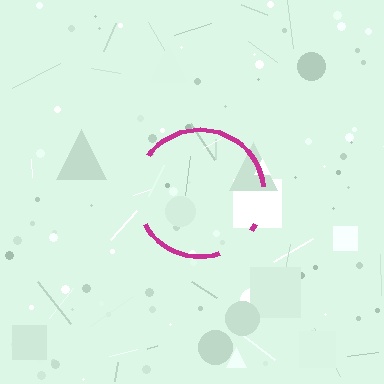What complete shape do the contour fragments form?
The contour fragments form a circle.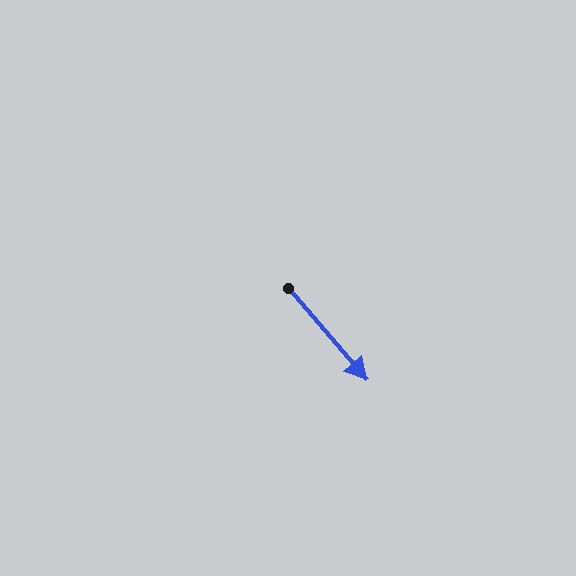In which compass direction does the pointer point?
Southeast.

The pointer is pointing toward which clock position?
Roughly 5 o'clock.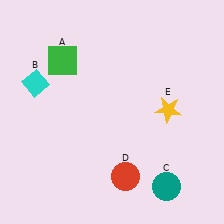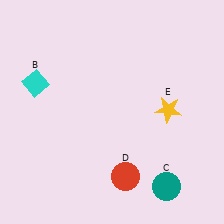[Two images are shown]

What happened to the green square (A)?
The green square (A) was removed in Image 2. It was in the top-left area of Image 1.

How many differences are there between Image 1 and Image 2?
There is 1 difference between the two images.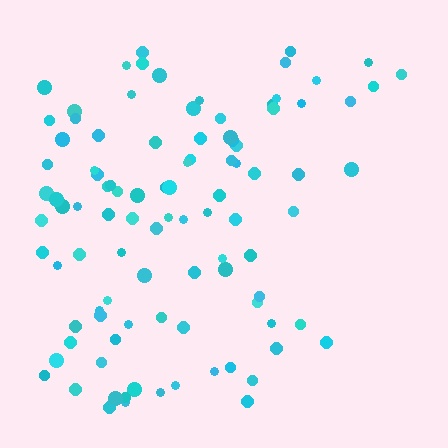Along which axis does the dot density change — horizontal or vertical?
Horizontal.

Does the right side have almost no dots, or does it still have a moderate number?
Still a moderate number, just noticeably fewer than the left.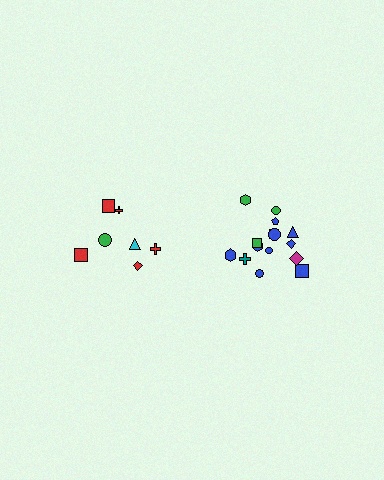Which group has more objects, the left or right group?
The right group.